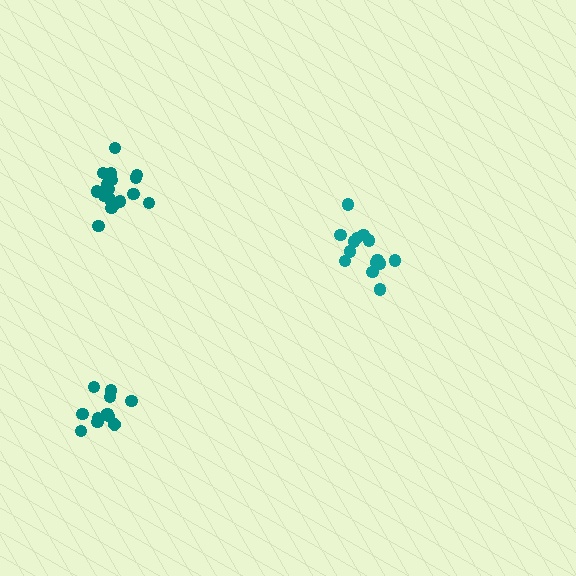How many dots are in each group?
Group 1: 14 dots, Group 2: 17 dots, Group 3: 13 dots (44 total).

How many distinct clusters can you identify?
There are 3 distinct clusters.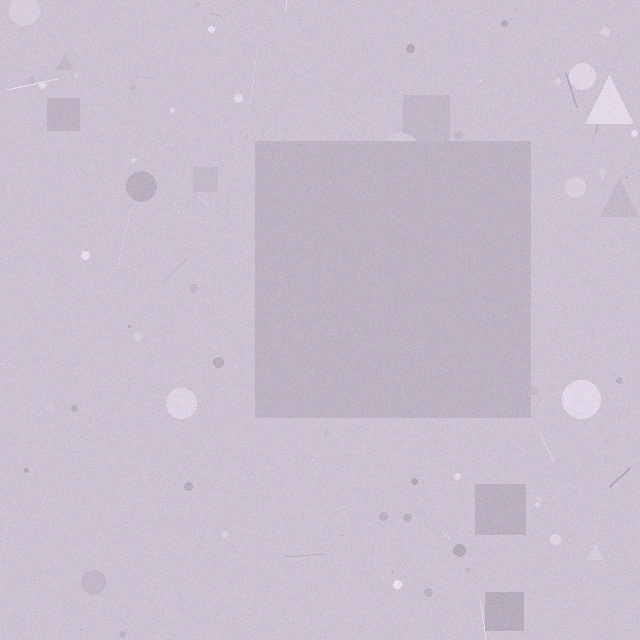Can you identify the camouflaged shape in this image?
The camouflaged shape is a square.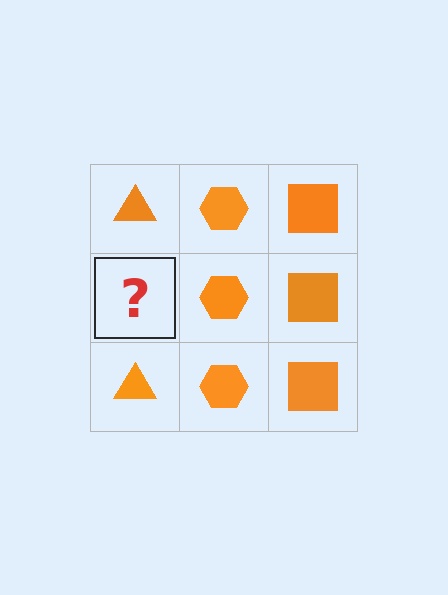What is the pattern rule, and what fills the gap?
The rule is that each column has a consistent shape. The gap should be filled with an orange triangle.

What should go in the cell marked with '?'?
The missing cell should contain an orange triangle.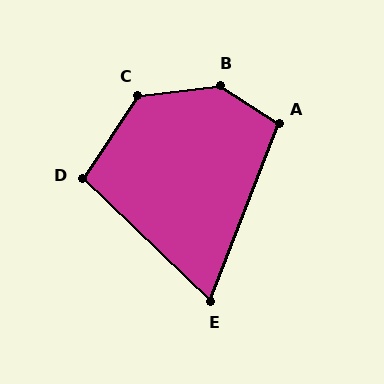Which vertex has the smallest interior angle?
E, at approximately 67 degrees.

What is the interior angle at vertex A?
Approximately 102 degrees (obtuse).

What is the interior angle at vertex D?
Approximately 100 degrees (obtuse).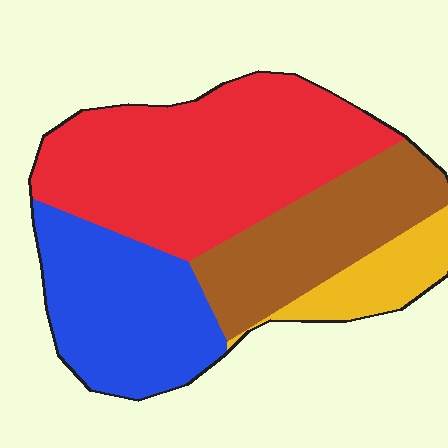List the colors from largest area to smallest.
From largest to smallest: red, blue, brown, yellow.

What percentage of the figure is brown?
Brown covers 22% of the figure.